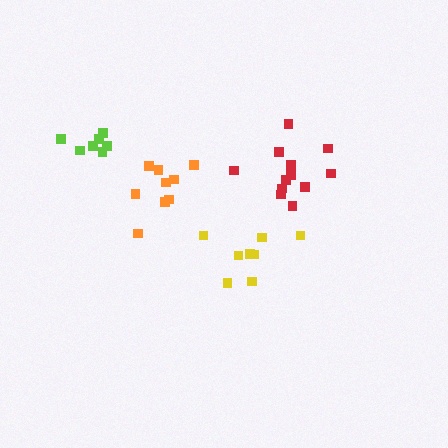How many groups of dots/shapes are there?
There are 4 groups.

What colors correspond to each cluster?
The clusters are colored: red, orange, lime, yellow.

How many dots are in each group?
Group 1: 13 dots, Group 2: 9 dots, Group 3: 7 dots, Group 4: 8 dots (37 total).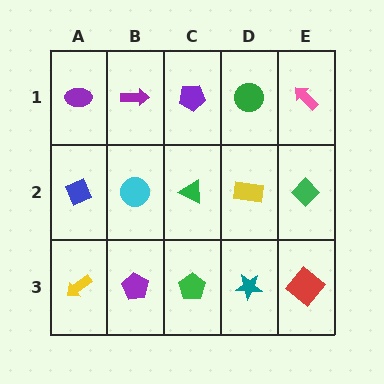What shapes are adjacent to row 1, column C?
A green triangle (row 2, column C), a purple arrow (row 1, column B), a green circle (row 1, column D).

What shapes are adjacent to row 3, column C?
A green triangle (row 2, column C), a purple pentagon (row 3, column B), a teal star (row 3, column D).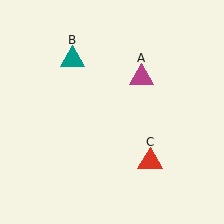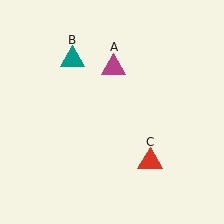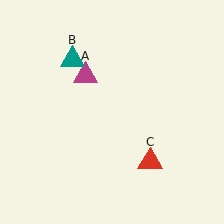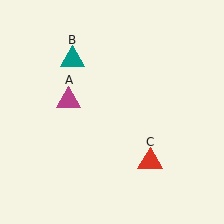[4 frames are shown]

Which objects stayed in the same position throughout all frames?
Teal triangle (object B) and red triangle (object C) remained stationary.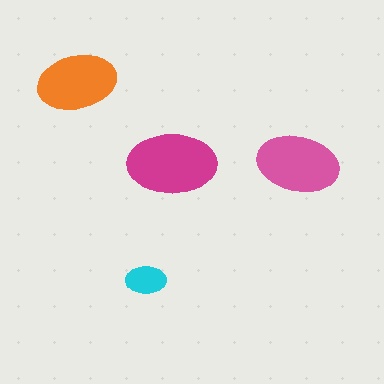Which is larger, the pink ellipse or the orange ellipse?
The pink one.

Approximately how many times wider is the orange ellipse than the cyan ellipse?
About 2 times wider.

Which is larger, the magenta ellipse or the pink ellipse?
The magenta one.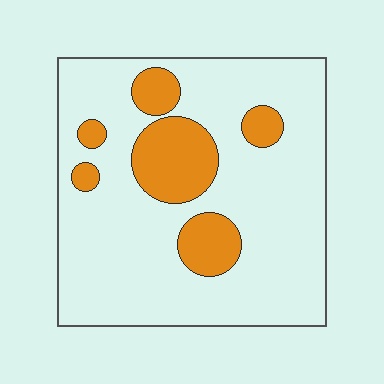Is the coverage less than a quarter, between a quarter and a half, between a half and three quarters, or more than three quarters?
Less than a quarter.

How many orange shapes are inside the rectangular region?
6.